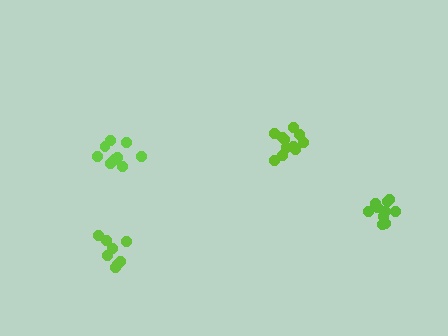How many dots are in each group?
Group 1: 11 dots, Group 2: 9 dots, Group 3: 10 dots, Group 4: 8 dots (38 total).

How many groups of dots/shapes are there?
There are 4 groups.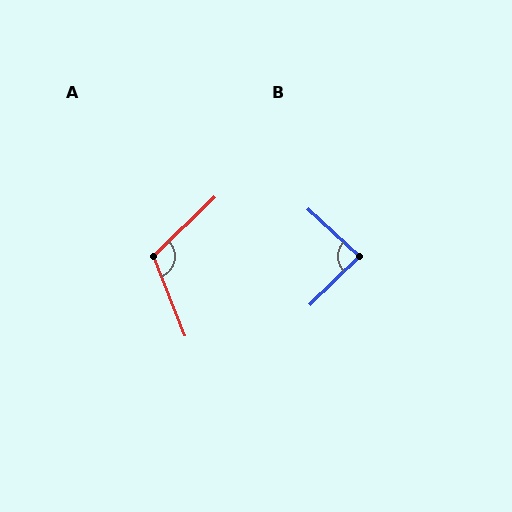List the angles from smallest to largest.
B (87°), A (113°).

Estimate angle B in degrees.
Approximately 87 degrees.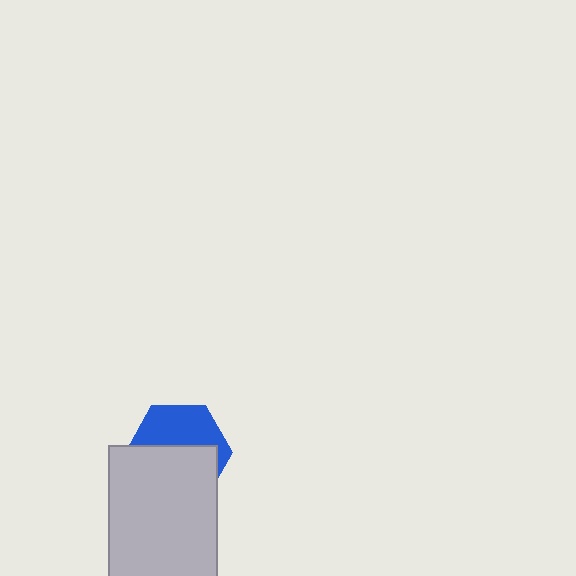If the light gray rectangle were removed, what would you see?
You would see the complete blue hexagon.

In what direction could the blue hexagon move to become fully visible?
The blue hexagon could move up. That would shift it out from behind the light gray rectangle entirely.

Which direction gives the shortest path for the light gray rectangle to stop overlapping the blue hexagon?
Moving down gives the shortest separation.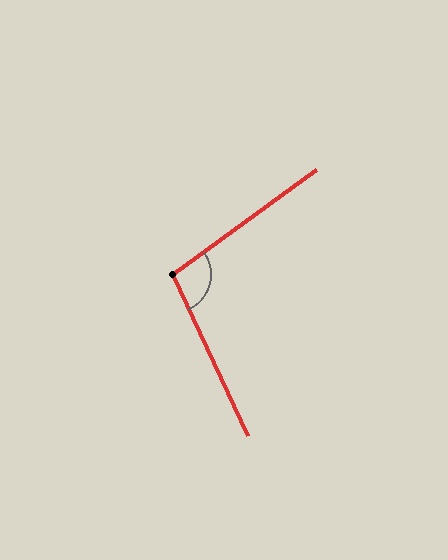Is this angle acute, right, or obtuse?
It is obtuse.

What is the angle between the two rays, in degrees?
Approximately 101 degrees.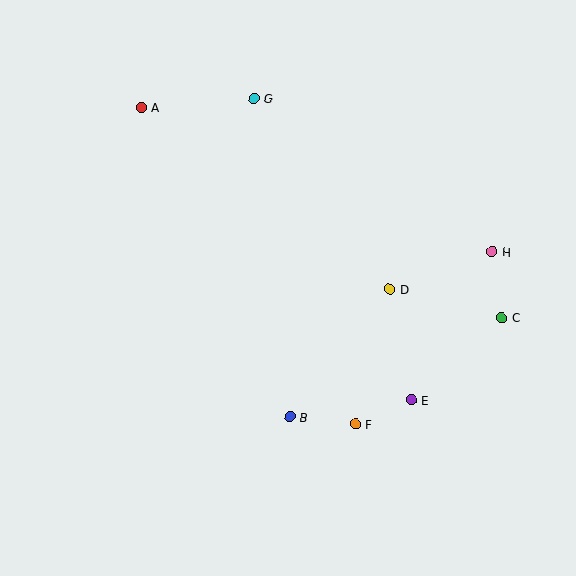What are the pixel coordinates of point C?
Point C is at (502, 318).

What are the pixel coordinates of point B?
Point B is at (290, 417).